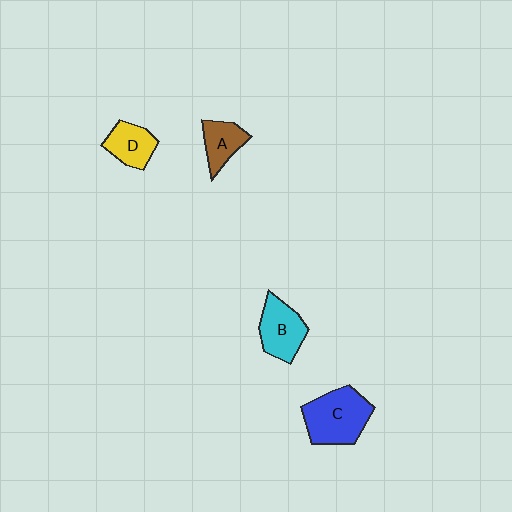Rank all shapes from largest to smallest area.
From largest to smallest: C (blue), B (cyan), D (yellow), A (brown).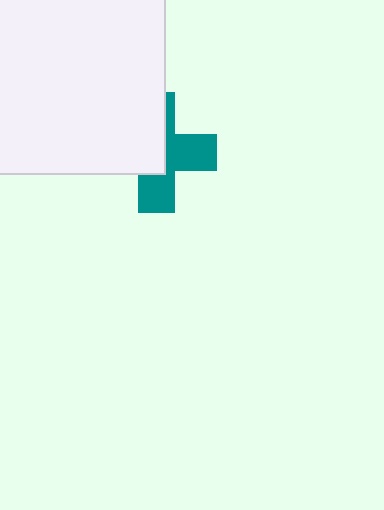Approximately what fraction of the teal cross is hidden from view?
Roughly 50% of the teal cross is hidden behind the white square.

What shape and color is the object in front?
The object in front is a white square.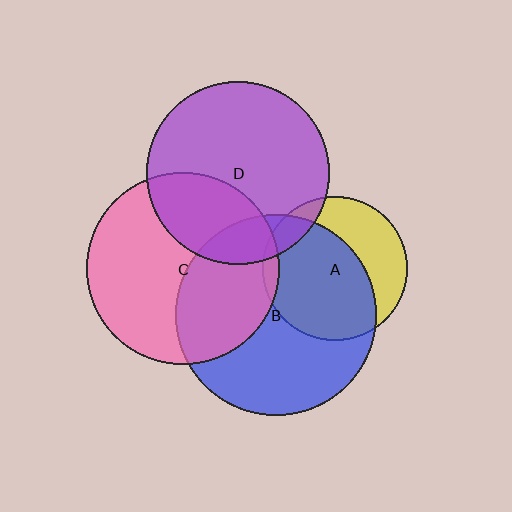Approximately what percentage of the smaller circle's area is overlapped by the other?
Approximately 40%.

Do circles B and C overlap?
Yes.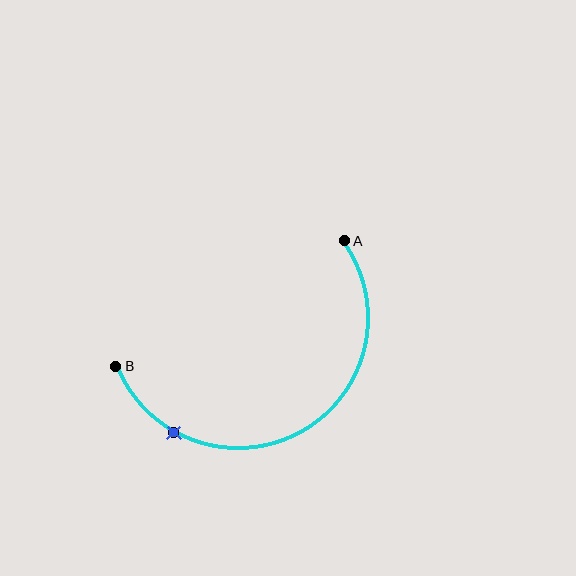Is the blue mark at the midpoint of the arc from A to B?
No. The blue mark lies on the arc but is closer to endpoint B. The arc midpoint would be at the point on the curve equidistant along the arc from both A and B.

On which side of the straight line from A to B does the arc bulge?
The arc bulges below the straight line connecting A and B.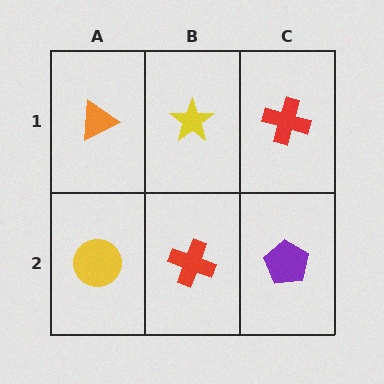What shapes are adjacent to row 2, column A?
An orange triangle (row 1, column A), a red cross (row 2, column B).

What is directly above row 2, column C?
A red cross.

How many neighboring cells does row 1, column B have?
3.